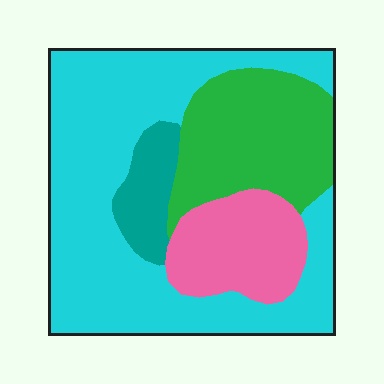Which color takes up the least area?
Teal, at roughly 10%.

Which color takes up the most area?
Cyan, at roughly 55%.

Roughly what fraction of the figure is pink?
Pink covers around 15% of the figure.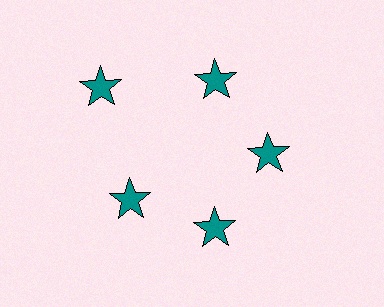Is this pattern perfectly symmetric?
No. The 5 teal stars are arranged in a ring, but one element near the 10 o'clock position is pushed outward from the center, breaking the 5-fold rotational symmetry.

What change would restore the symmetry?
The symmetry would be restored by moving it inward, back onto the ring so that all 5 stars sit at equal angles and equal distance from the center.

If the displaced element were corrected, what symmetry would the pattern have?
It would have 5-fold rotational symmetry — the pattern would map onto itself every 72 degrees.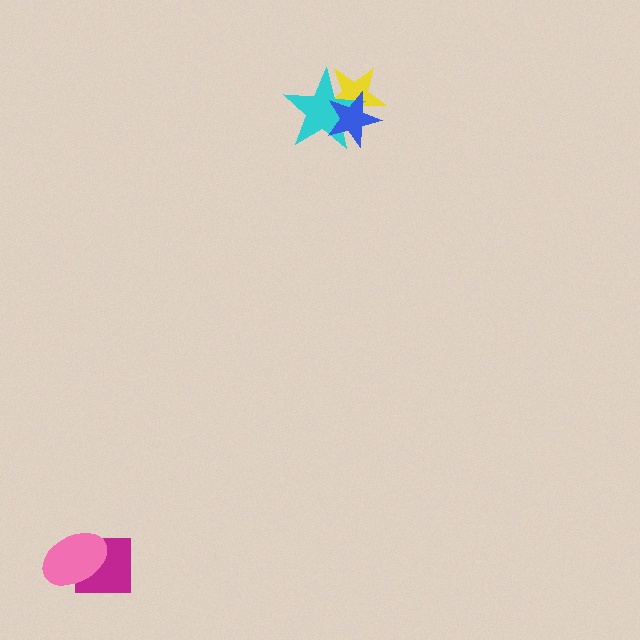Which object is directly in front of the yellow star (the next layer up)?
The cyan star is directly in front of the yellow star.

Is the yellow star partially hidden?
Yes, it is partially covered by another shape.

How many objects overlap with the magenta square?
1 object overlaps with the magenta square.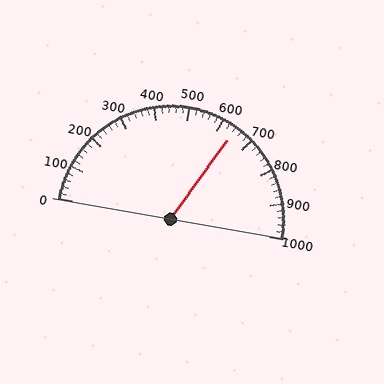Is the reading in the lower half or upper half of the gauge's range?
The reading is in the upper half of the range (0 to 1000).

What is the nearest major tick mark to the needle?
The nearest major tick mark is 600.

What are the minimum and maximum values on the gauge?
The gauge ranges from 0 to 1000.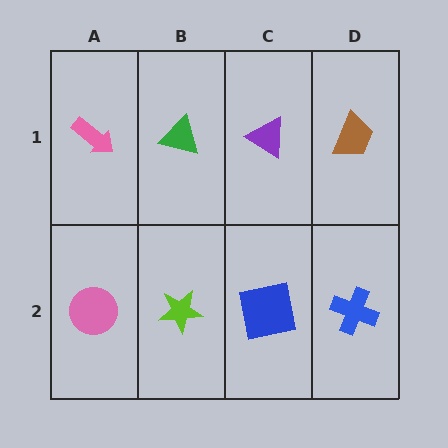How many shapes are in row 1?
4 shapes.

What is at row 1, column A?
A pink arrow.